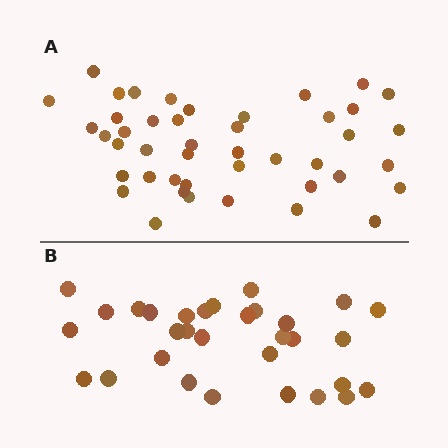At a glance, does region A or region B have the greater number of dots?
Region A (the top region) has more dots.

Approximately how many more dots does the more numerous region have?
Region A has approximately 15 more dots than region B.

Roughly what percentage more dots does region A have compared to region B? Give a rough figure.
About 40% more.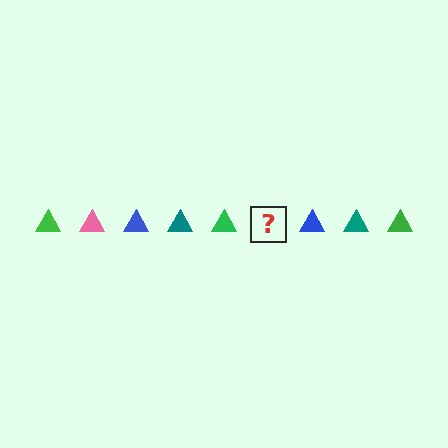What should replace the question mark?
The question mark should be replaced with a pink triangle.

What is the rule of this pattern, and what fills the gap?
The rule is that the pattern cycles through green, pink, blue, teal triangles. The gap should be filled with a pink triangle.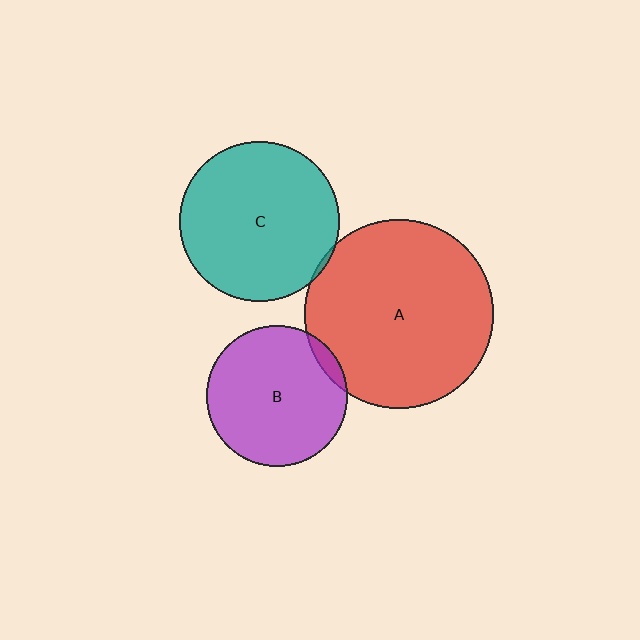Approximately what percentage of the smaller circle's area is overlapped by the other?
Approximately 5%.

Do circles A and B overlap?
Yes.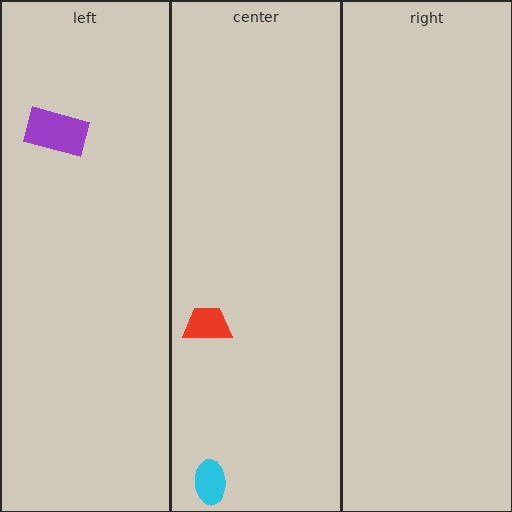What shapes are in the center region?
The cyan ellipse, the red trapezoid.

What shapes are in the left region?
The purple rectangle.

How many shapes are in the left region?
1.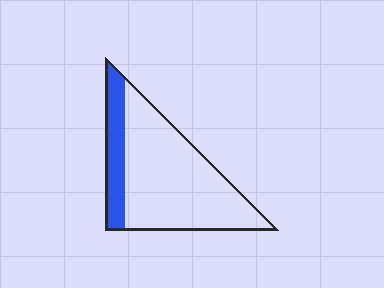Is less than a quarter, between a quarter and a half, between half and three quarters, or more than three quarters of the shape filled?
Less than a quarter.